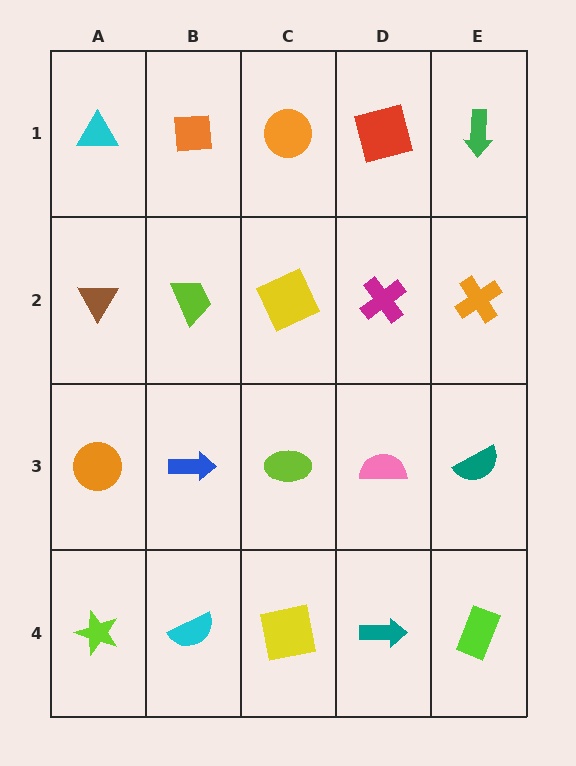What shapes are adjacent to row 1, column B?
A lime trapezoid (row 2, column B), a cyan triangle (row 1, column A), an orange circle (row 1, column C).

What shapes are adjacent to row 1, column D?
A magenta cross (row 2, column D), an orange circle (row 1, column C), a green arrow (row 1, column E).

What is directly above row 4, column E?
A teal semicircle.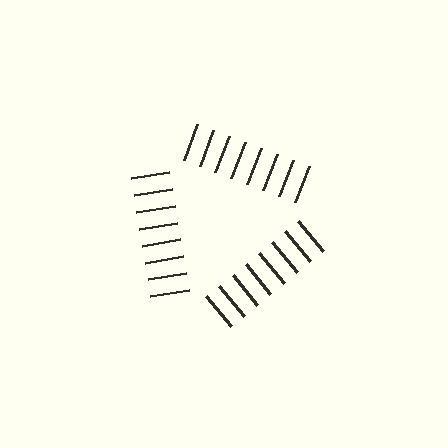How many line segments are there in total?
24 — 8 along each of the 3 edges.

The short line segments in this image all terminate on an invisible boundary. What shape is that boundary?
An illusory triangle — the line segments terminate on its edges but no continuous stroke is drawn.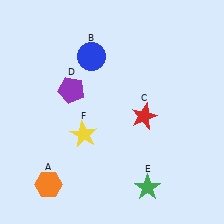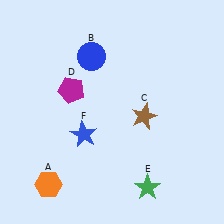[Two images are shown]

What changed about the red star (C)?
In Image 1, C is red. In Image 2, it changed to brown.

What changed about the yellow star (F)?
In Image 1, F is yellow. In Image 2, it changed to blue.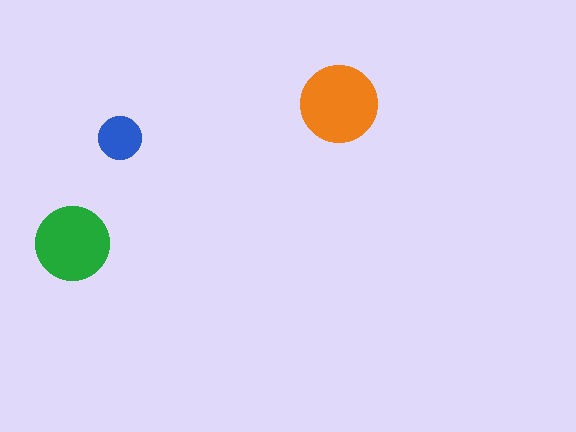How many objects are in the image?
There are 3 objects in the image.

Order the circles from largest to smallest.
the orange one, the green one, the blue one.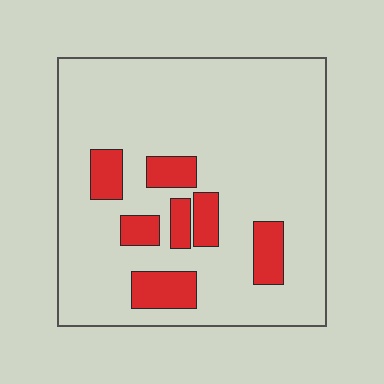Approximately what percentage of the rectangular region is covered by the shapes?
Approximately 15%.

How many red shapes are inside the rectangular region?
7.